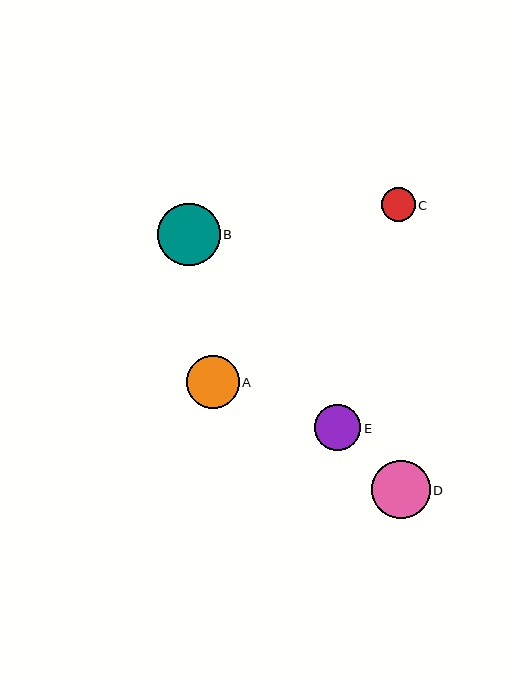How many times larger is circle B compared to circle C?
Circle B is approximately 1.8 times the size of circle C.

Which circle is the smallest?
Circle C is the smallest with a size of approximately 34 pixels.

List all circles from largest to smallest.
From largest to smallest: B, D, A, E, C.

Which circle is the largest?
Circle B is the largest with a size of approximately 63 pixels.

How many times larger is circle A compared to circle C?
Circle A is approximately 1.6 times the size of circle C.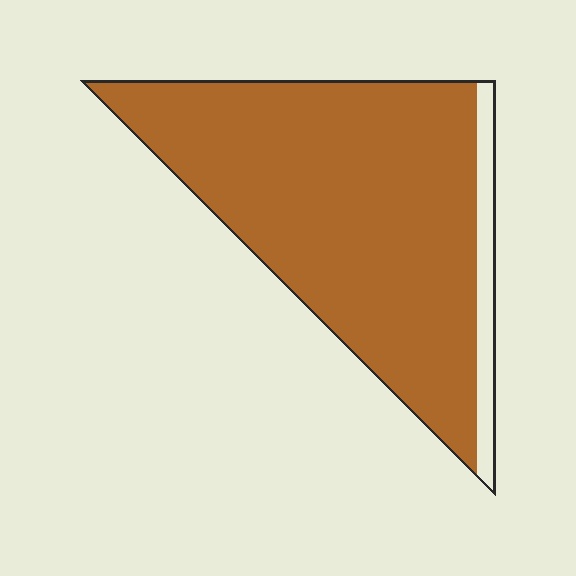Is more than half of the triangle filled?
Yes.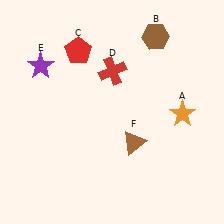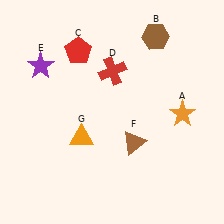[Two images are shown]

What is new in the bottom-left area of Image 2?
An orange triangle (G) was added in the bottom-left area of Image 2.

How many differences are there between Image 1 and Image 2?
There is 1 difference between the two images.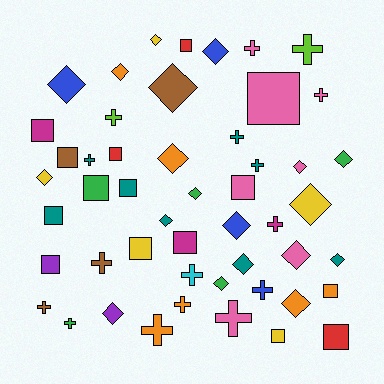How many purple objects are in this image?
There are 2 purple objects.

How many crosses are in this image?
There are 16 crosses.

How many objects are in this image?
There are 50 objects.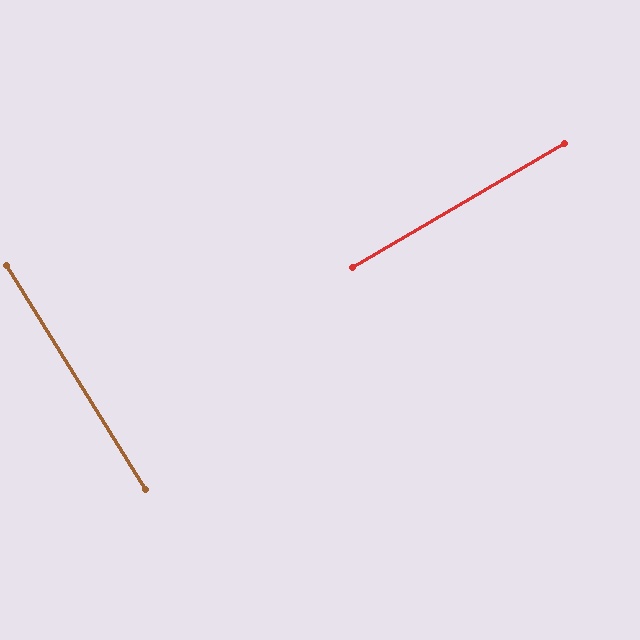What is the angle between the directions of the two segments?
Approximately 89 degrees.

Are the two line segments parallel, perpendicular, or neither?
Perpendicular — they meet at approximately 89°.